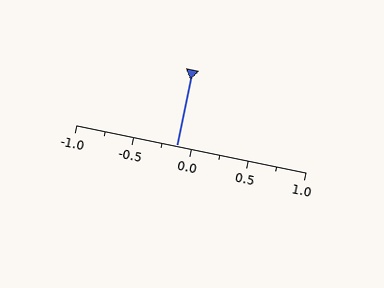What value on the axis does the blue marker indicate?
The marker indicates approximately -0.12.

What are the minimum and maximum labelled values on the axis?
The axis runs from -1.0 to 1.0.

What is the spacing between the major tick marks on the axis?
The major ticks are spaced 0.5 apart.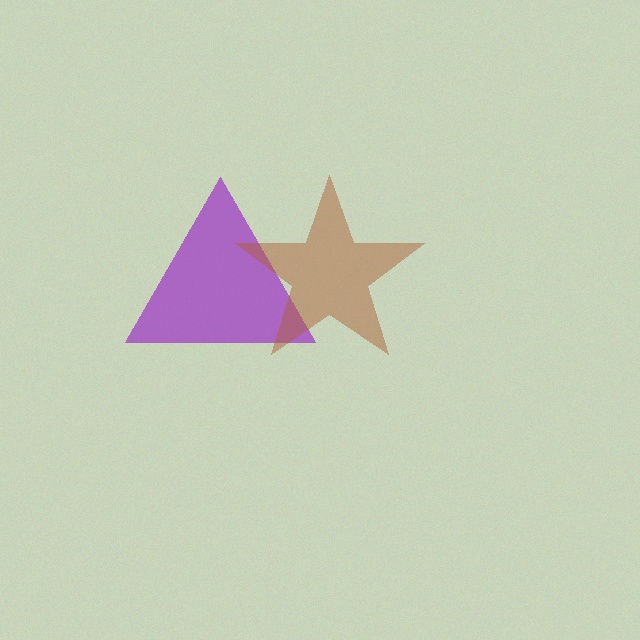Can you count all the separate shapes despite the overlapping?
Yes, there are 2 separate shapes.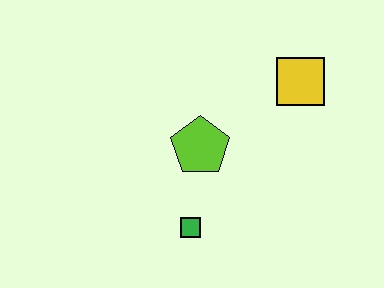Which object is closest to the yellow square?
The lime pentagon is closest to the yellow square.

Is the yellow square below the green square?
No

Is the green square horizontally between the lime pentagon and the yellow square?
No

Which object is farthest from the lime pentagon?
The yellow square is farthest from the lime pentagon.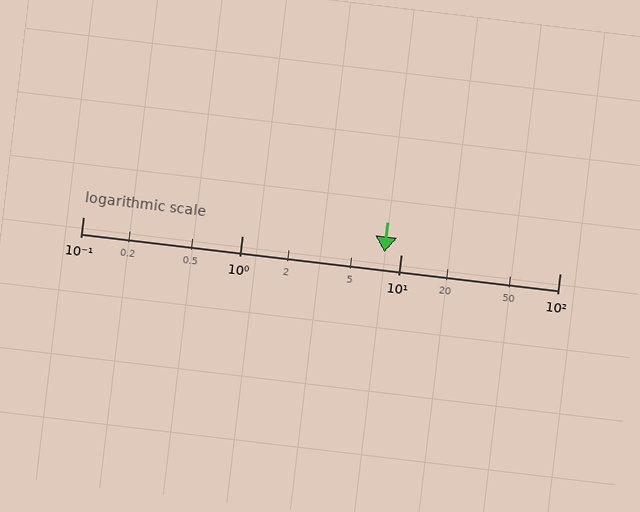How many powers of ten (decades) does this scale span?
The scale spans 3 decades, from 0.1 to 100.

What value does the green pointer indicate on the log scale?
The pointer indicates approximately 7.9.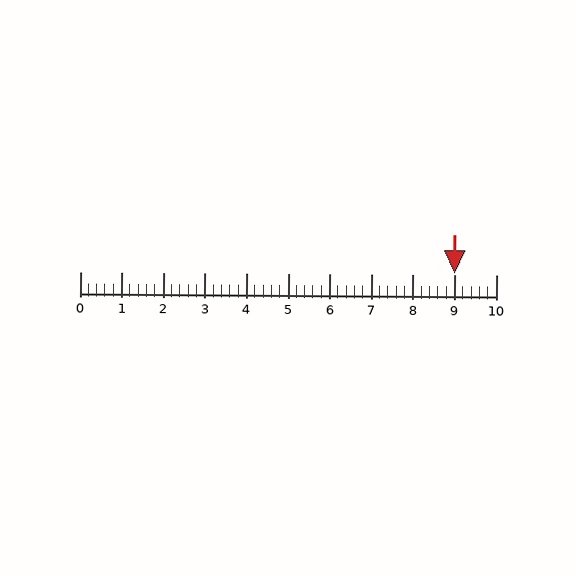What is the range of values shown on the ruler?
The ruler shows values from 0 to 10.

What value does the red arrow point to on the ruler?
The red arrow points to approximately 9.0.